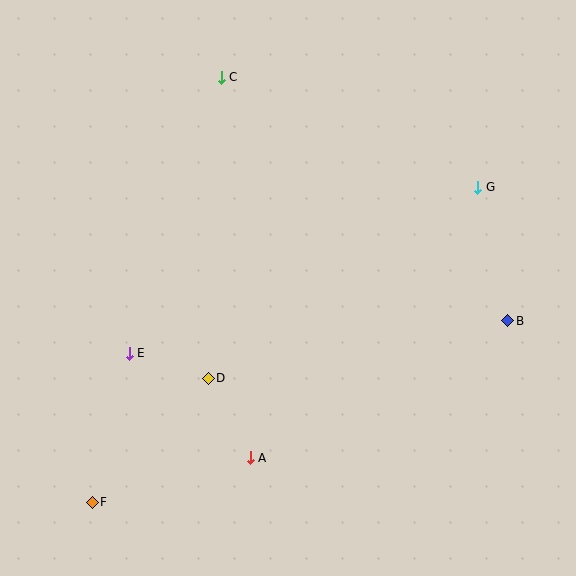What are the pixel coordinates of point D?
Point D is at (208, 378).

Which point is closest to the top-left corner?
Point C is closest to the top-left corner.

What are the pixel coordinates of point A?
Point A is at (250, 458).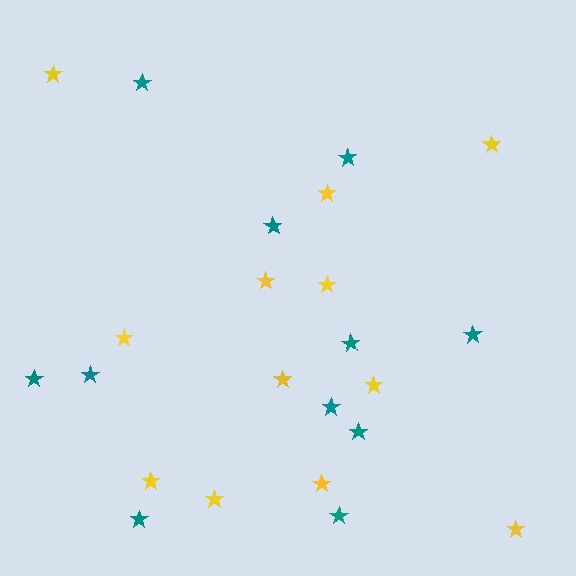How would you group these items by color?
There are 2 groups: one group of teal stars (11) and one group of yellow stars (12).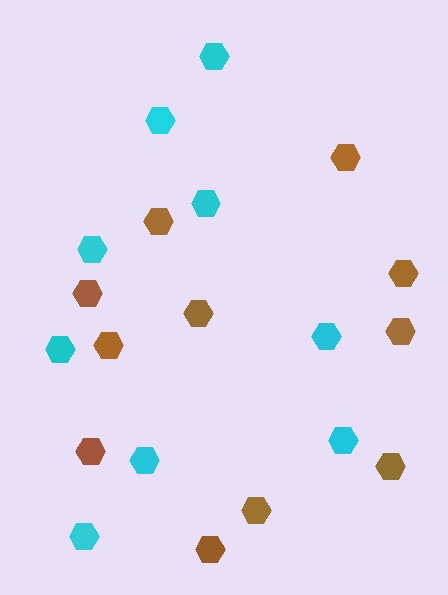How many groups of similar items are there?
There are 2 groups: one group of cyan hexagons (9) and one group of brown hexagons (11).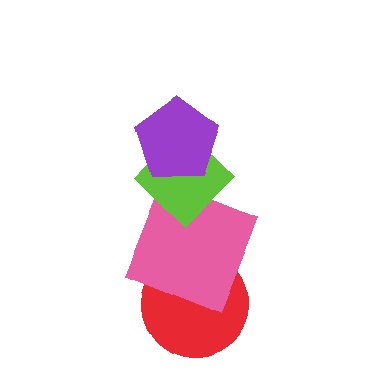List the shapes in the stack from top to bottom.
From top to bottom: the purple pentagon, the lime diamond, the pink square, the red circle.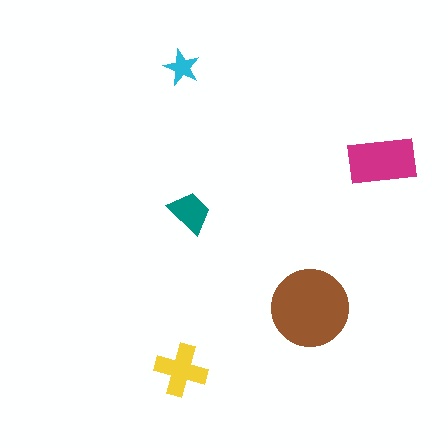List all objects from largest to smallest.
The brown circle, the magenta rectangle, the yellow cross, the teal trapezoid, the cyan star.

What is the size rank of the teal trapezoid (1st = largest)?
4th.